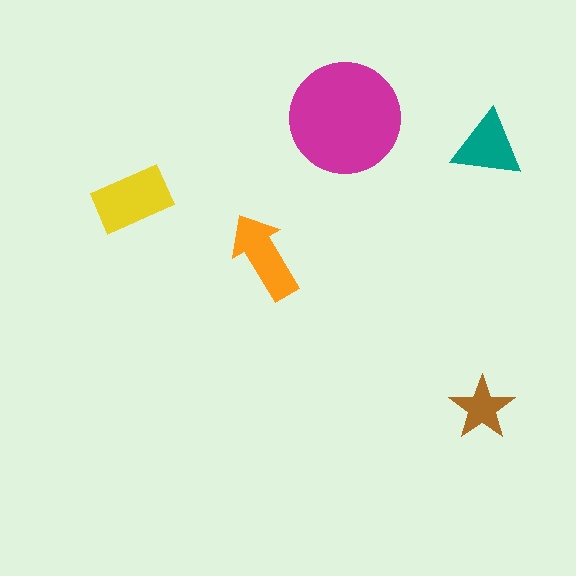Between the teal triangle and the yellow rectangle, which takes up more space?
The yellow rectangle.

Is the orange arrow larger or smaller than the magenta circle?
Smaller.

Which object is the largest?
The magenta circle.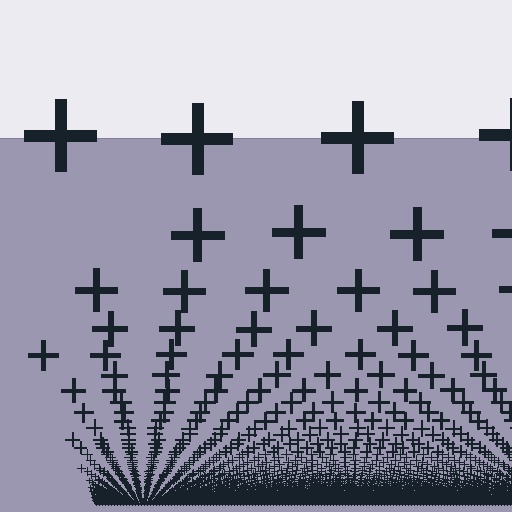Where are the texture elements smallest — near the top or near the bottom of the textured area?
Near the bottom.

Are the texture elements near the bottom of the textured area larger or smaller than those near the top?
Smaller. The gradient is inverted — elements near the bottom are smaller and denser.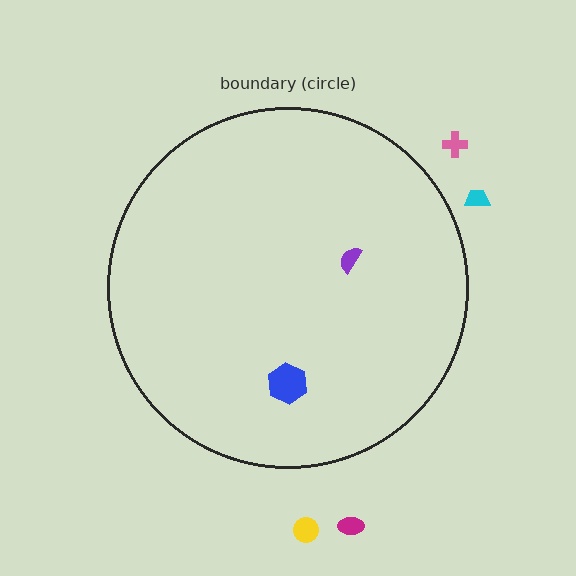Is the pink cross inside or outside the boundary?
Outside.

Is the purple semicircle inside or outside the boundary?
Inside.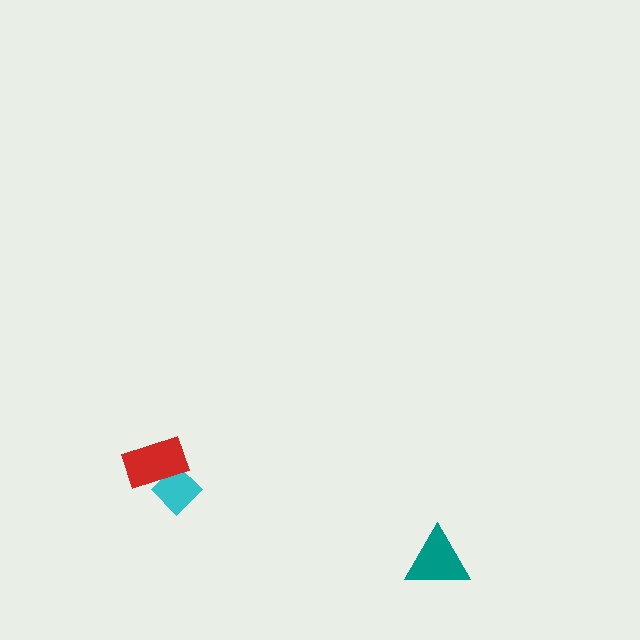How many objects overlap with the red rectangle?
1 object overlaps with the red rectangle.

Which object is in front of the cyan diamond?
The red rectangle is in front of the cyan diamond.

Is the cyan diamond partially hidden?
Yes, it is partially covered by another shape.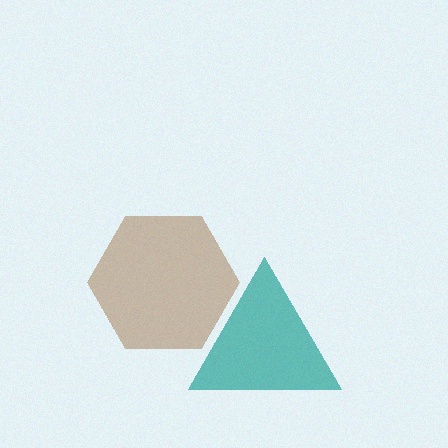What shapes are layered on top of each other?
The layered shapes are: a brown hexagon, a teal triangle.